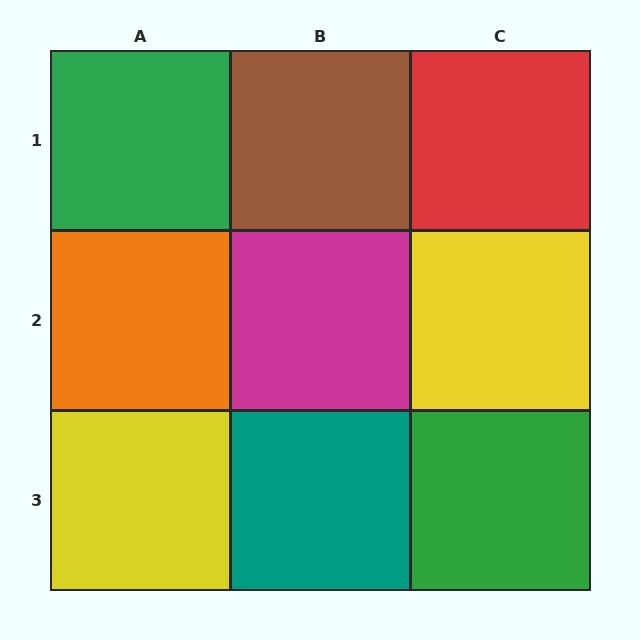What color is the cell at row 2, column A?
Orange.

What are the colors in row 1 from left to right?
Green, brown, red.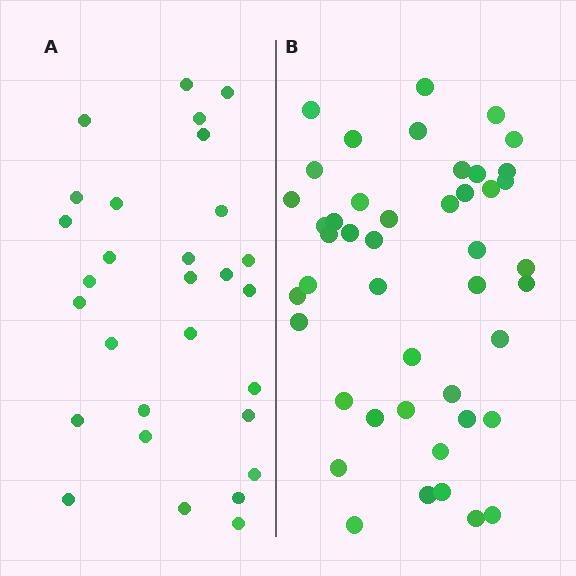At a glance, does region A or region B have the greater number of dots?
Region B (the right region) has more dots.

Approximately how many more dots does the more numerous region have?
Region B has approximately 15 more dots than region A.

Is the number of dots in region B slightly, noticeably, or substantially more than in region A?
Region B has substantially more. The ratio is roughly 1.6 to 1.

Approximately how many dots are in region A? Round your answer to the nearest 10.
About 30 dots. (The exact count is 29, which rounds to 30.)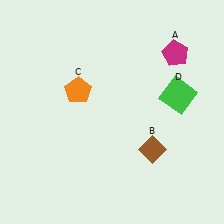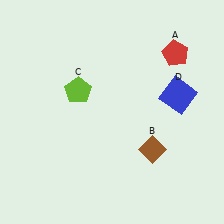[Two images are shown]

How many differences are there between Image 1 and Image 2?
There are 3 differences between the two images.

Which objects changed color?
A changed from magenta to red. C changed from orange to lime. D changed from green to blue.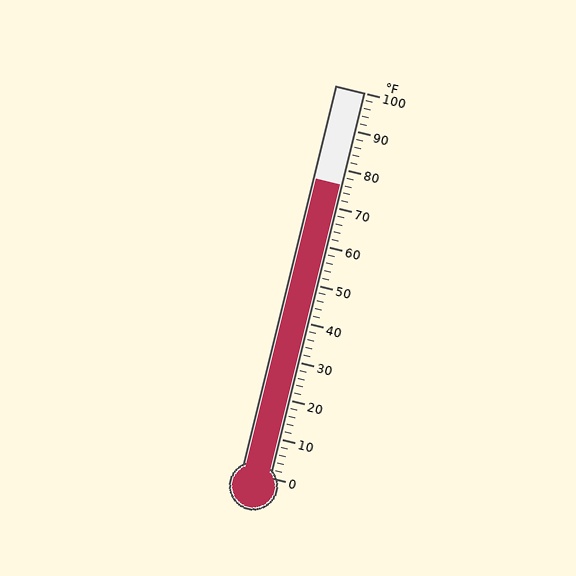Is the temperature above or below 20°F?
The temperature is above 20°F.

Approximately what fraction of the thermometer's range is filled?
The thermometer is filled to approximately 75% of its range.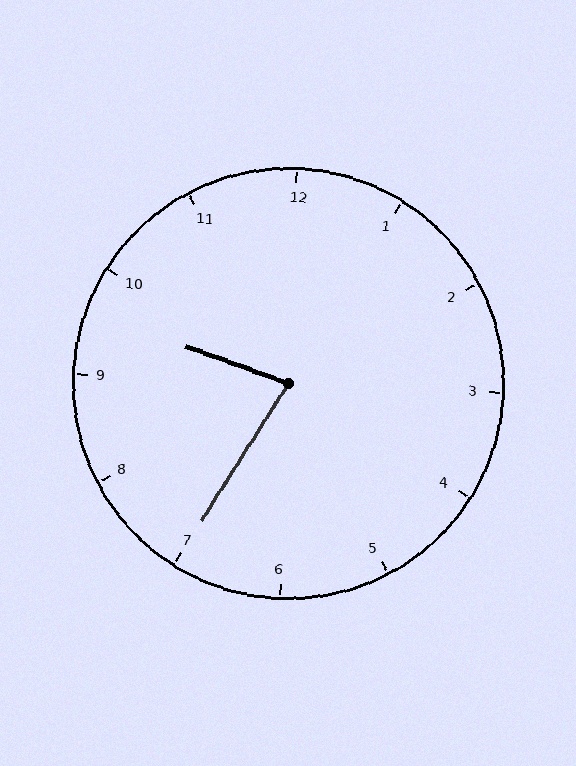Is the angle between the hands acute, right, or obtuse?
It is acute.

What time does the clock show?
9:35.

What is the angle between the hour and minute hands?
Approximately 78 degrees.